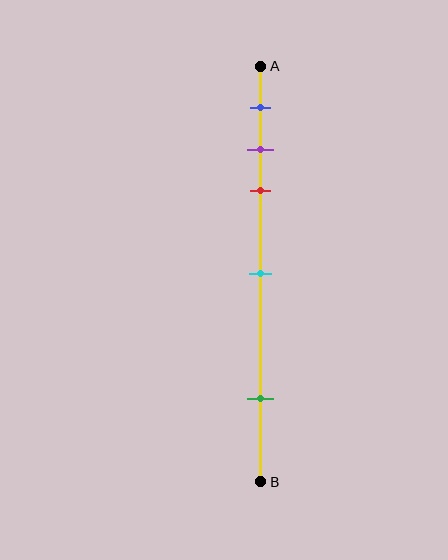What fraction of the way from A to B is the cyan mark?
The cyan mark is approximately 50% (0.5) of the way from A to B.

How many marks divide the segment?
There are 5 marks dividing the segment.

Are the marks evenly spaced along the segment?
No, the marks are not evenly spaced.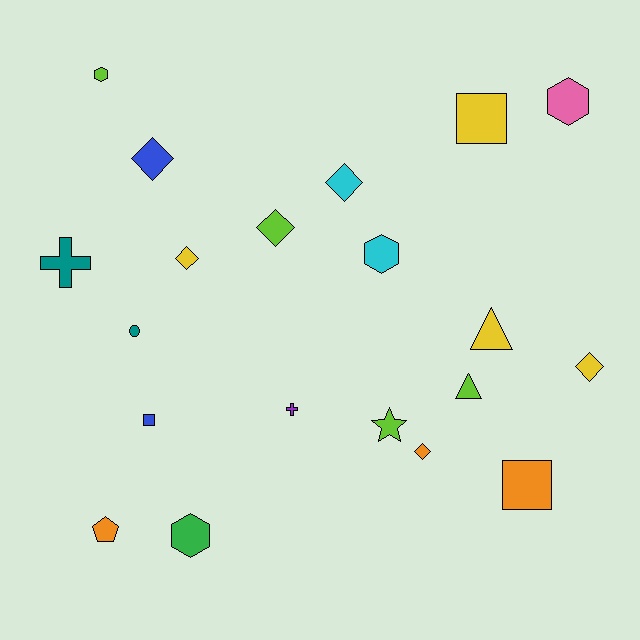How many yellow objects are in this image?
There are 4 yellow objects.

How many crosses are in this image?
There are 2 crosses.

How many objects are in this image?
There are 20 objects.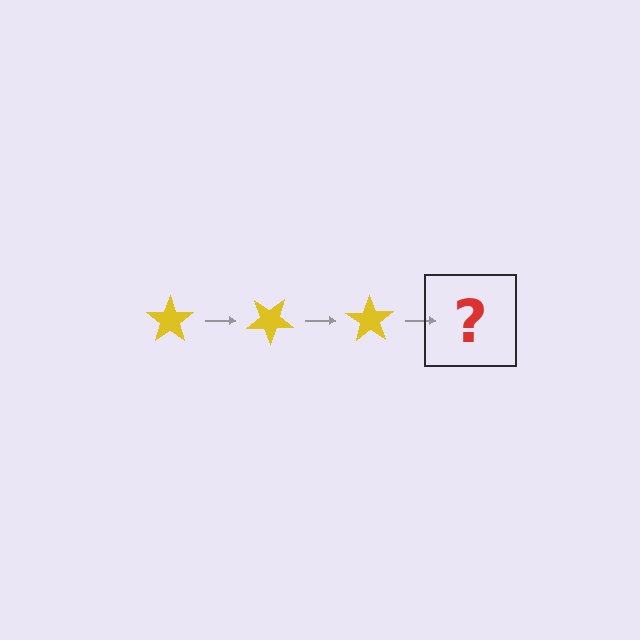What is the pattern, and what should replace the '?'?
The pattern is that the star rotates 35 degrees each step. The '?' should be a yellow star rotated 105 degrees.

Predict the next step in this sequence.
The next step is a yellow star rotated 105 degrees.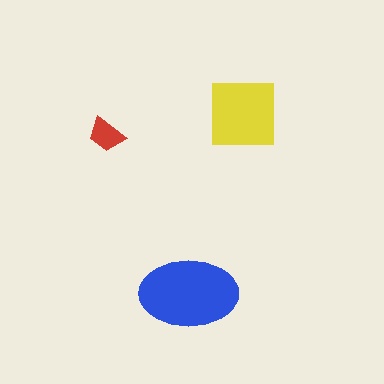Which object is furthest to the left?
The red trapezoid is leftmost.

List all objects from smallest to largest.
The red trapezoid, the yellow square, the blue ellipse.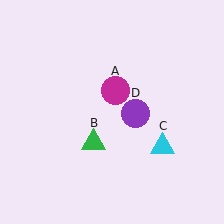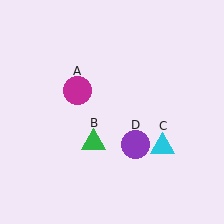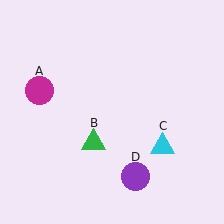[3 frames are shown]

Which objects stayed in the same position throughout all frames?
Green triangle (object B) and cyan triangle (object C) remained stationary.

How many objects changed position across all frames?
2 objects changed position: magenta circle (object A), purple circle (object D).